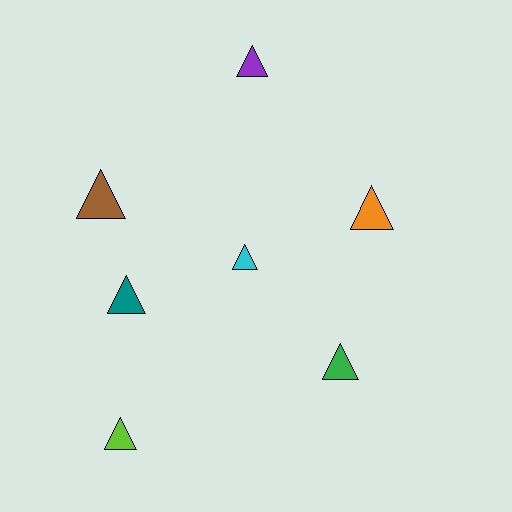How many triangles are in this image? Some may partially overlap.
There are 7 triangles.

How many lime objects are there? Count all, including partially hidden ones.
There is 1 lime object.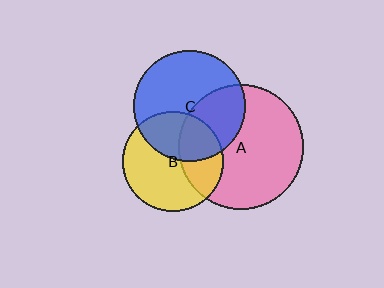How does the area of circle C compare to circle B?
Approximately 1.2 times.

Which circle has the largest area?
Circle A (pink).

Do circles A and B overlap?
Yes.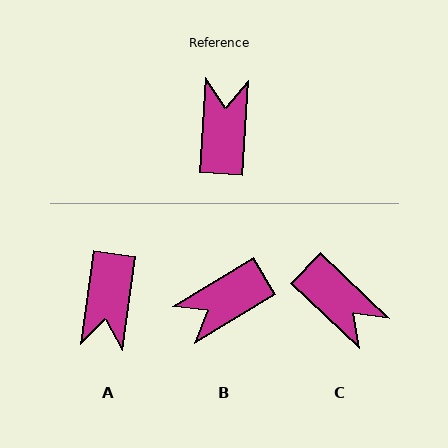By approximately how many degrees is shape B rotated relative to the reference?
Approximately 124 degrees counter-clockwise.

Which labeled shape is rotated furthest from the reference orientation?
A, about 176 degrees away.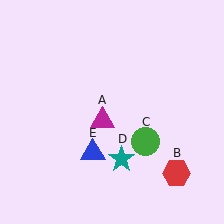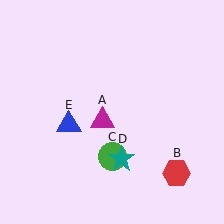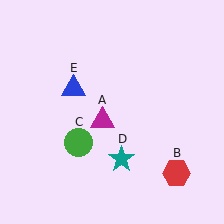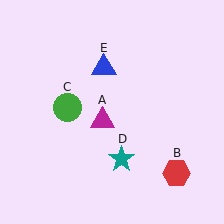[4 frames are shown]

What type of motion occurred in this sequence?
The green circle (object C), blue triangle (object E) rotated clockwise around the center of the scene.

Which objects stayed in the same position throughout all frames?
Magenta triangle (object A) and red hexagon (object B) and teal star (object D) remained stationary.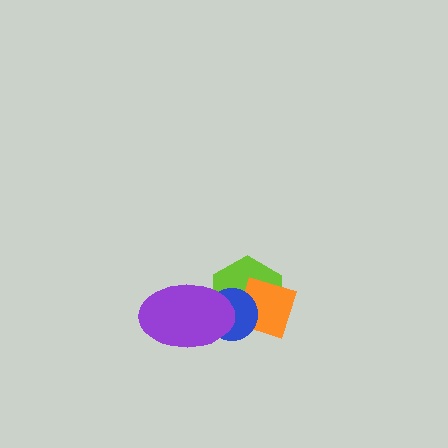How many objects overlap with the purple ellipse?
2 objects overlap with the purple ellipse.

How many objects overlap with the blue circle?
3 objects overlap with the blue circle.